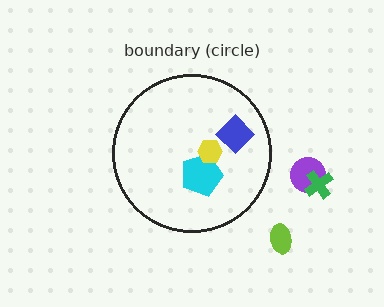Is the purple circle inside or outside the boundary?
Outside.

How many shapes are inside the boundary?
3 inside, 3 outside.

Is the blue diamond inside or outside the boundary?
Inside.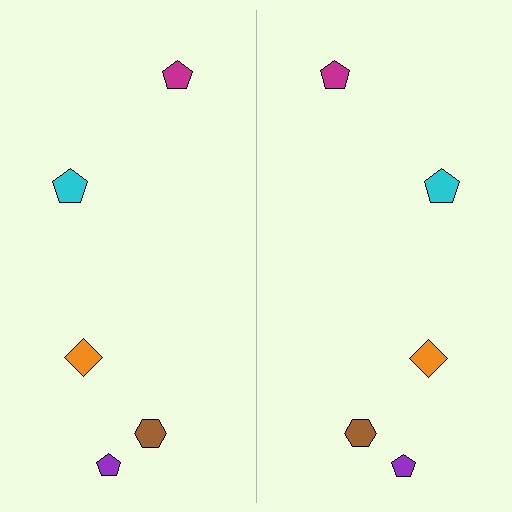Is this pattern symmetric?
Yes, this pattern has bilateral (reflection) symmetry.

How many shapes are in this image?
There are 10 shapes in this image.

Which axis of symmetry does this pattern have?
The pattern has a vertical axis of symmetry running through the center of the image.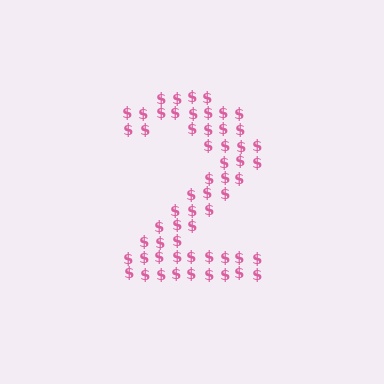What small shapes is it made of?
It is made of small dollar signs.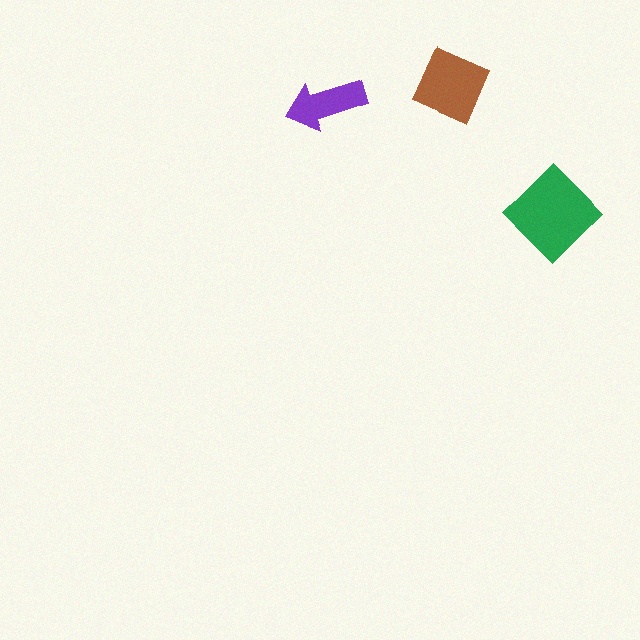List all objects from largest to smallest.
The green diamond, the brown square, the purple arrow.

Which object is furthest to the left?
The purple arrow is leftmost.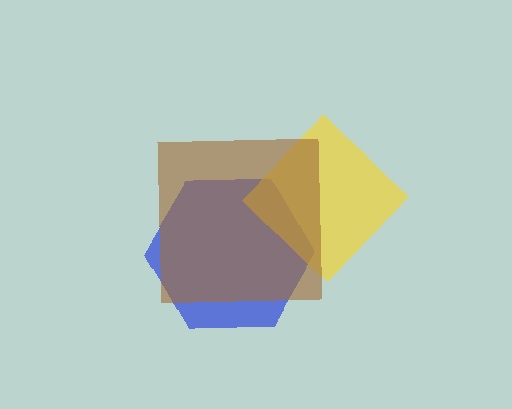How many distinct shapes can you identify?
There are 3 distinct shapes: a blue hexagon, a yellow diamond, a brown square.